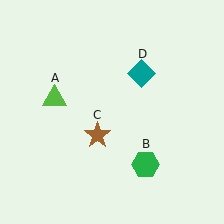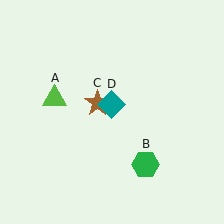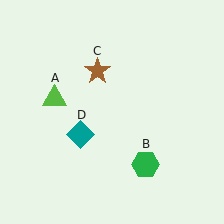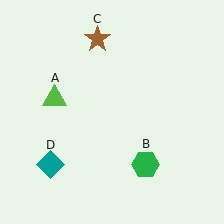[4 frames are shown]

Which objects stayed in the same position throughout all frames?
Lime triangle (object A) and green hexagon (object B) remained stationary.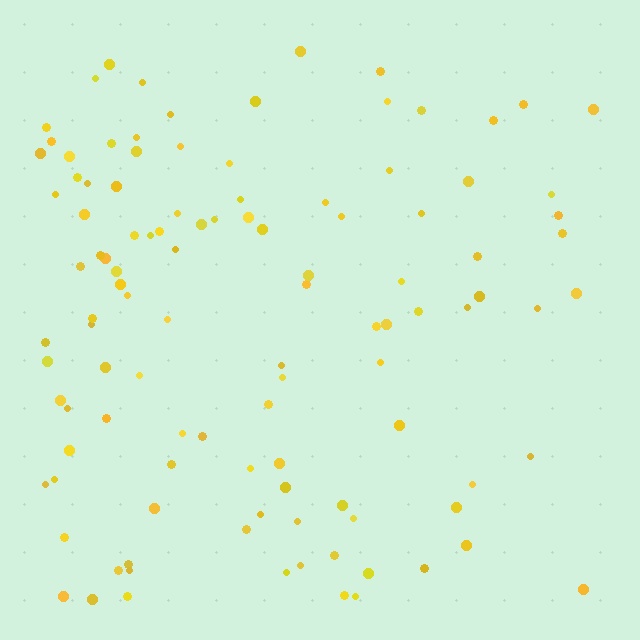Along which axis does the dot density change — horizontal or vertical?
Horizontal.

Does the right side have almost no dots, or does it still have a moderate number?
Still a moderate number, just noticeably fewer than the left.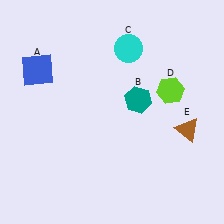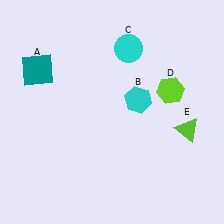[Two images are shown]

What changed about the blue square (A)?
In Image 1, A is blue. In Image 2, it changed to teal.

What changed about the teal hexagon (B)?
In Image 1, B is teal. In Image 2, it changed to cyan.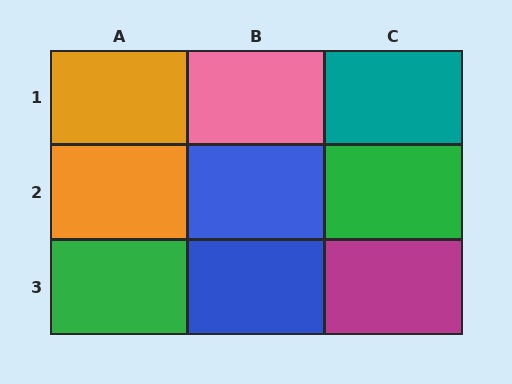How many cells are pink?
1 cell is pink.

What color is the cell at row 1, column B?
Pink.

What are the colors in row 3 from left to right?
Green, blue, magenta.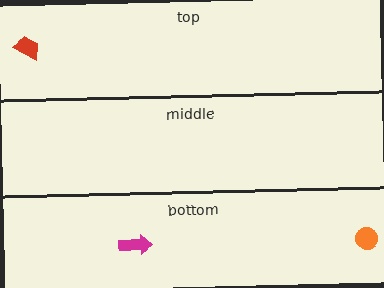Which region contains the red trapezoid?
The top region.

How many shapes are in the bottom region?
2.